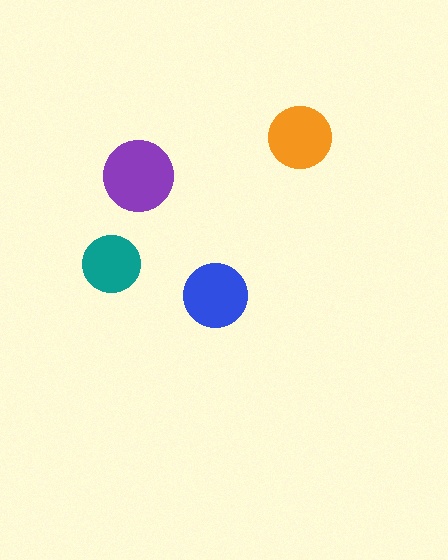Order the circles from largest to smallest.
the purple one, the blue one, the orange one, the teal one.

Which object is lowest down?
The blue circle is bottommost.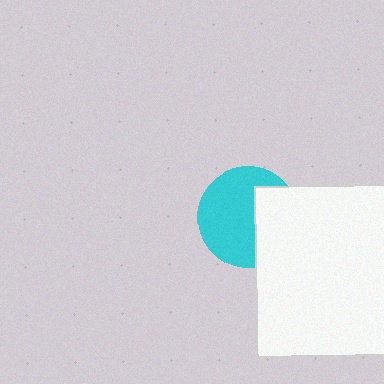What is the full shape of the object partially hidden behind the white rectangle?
The partially hidden object is a cyan circle.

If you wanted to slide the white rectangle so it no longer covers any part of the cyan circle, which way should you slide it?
Slide it right — that is the most direct way to separate the two shapes.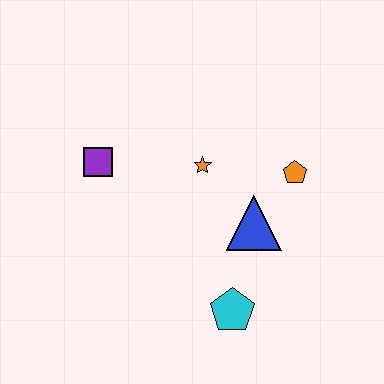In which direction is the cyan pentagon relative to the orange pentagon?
The cyan pentagon is below the orange pentagon.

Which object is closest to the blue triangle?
The orange pentagon is closest to the blue triangle.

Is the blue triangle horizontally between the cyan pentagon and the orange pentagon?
Yes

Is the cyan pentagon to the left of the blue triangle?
Yes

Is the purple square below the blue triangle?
No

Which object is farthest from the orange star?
The cyan pentagon is farthest from the orange star.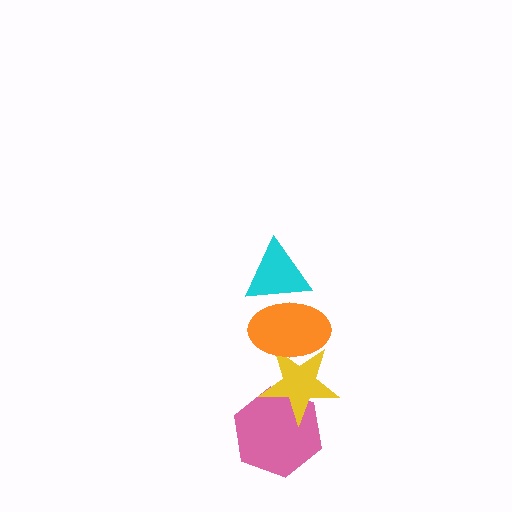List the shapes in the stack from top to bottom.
From top to bottom: the cyan triangle, the orange ellipse, the yellow star, the pink hexagon.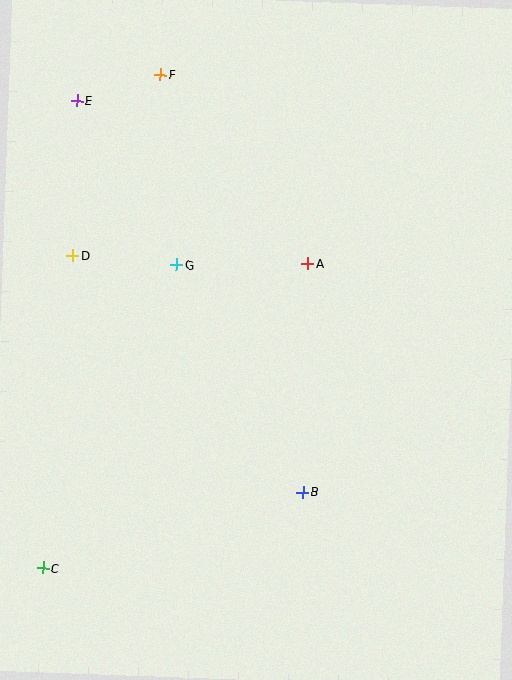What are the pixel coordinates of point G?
Point G is at (177, 265).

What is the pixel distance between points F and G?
The distance between F and G is 191 pixels.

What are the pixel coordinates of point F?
Point F is at (160, 74).